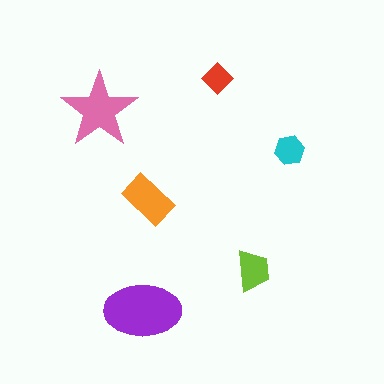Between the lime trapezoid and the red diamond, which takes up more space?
The lime trapezoid.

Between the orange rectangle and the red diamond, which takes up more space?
The orange rectangle.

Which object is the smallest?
The red diamond.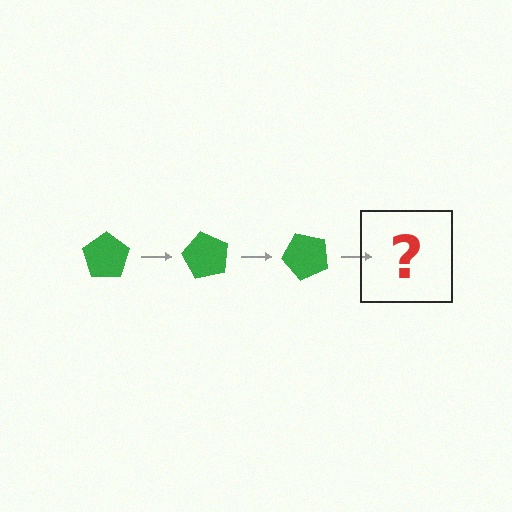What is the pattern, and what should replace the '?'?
The pattern is that the pentagon rotates 60 degrees each step. The '?' should be a green pentagon rotated 180 degrees.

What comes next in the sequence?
The next element should be a green pentagon rotated 180 degrees.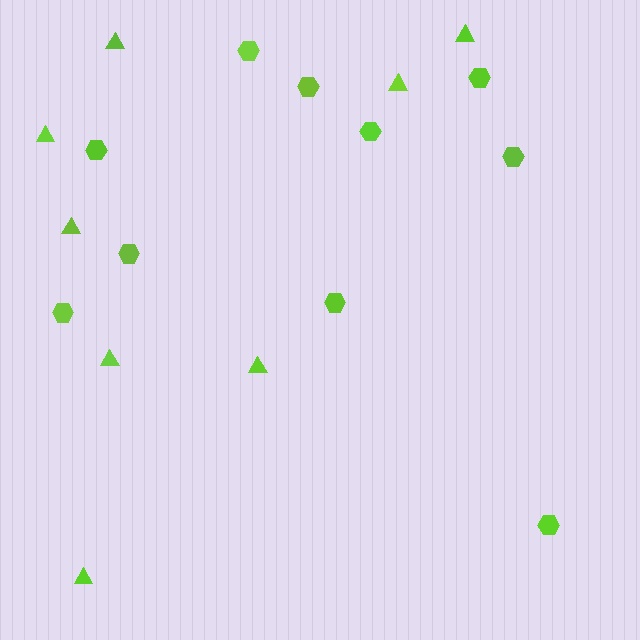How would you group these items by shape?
There are 2 groups: one group of hexagons (10) and one group of triangles (8).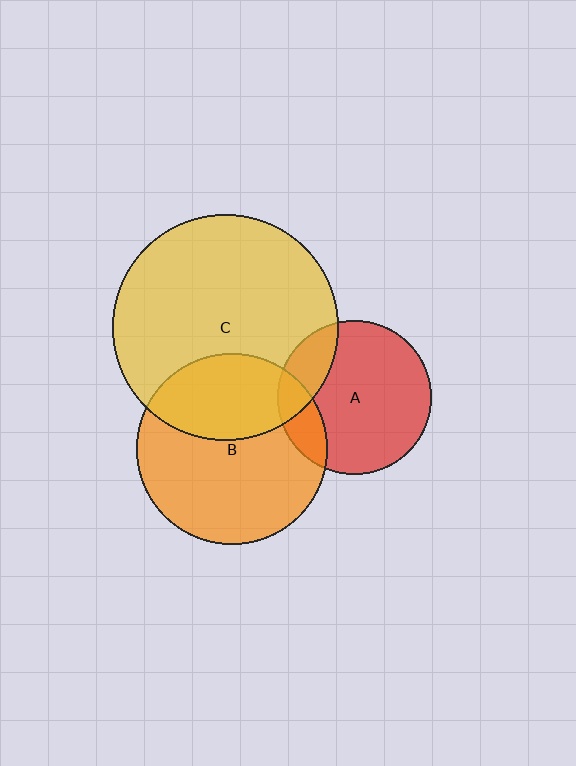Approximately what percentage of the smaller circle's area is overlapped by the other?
Approximately 15%.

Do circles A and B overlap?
Yes.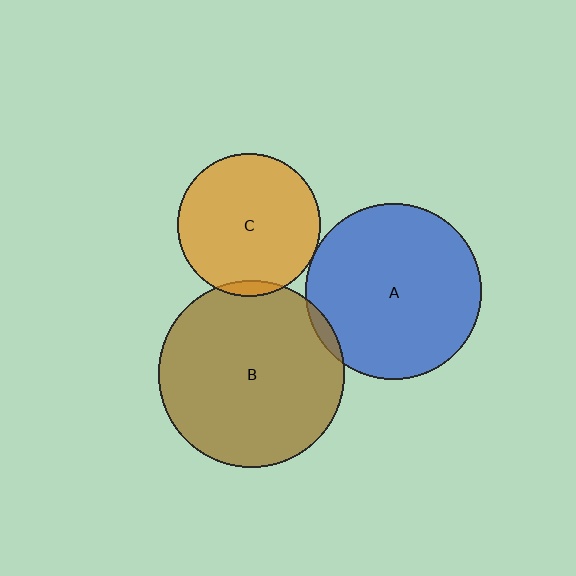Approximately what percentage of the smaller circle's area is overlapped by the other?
Approximately 5%.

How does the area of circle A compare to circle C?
Approximately 1.5 times.